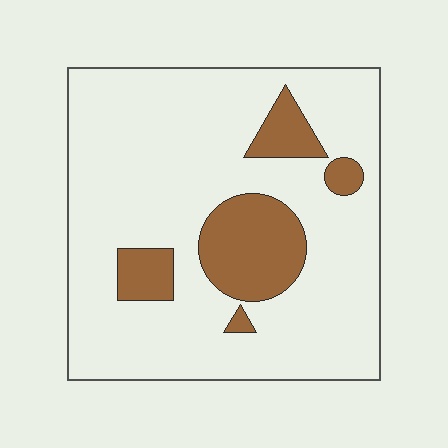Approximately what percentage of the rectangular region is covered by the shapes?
Approximately 20%.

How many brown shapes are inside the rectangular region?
5.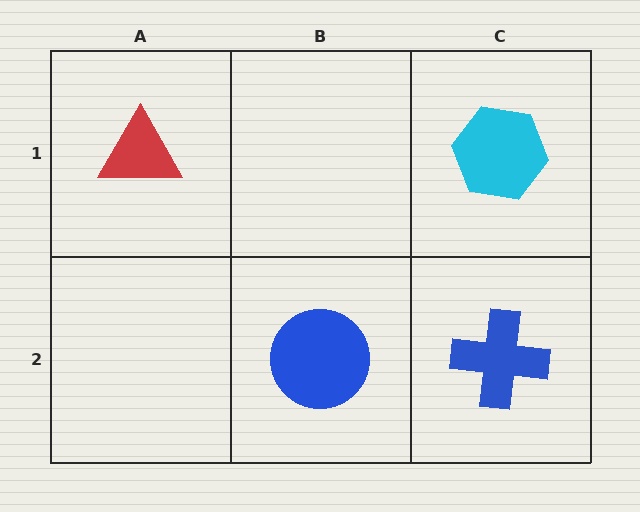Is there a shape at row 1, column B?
No, that cell is empty.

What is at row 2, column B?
A blue circle.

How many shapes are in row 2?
2 shapes.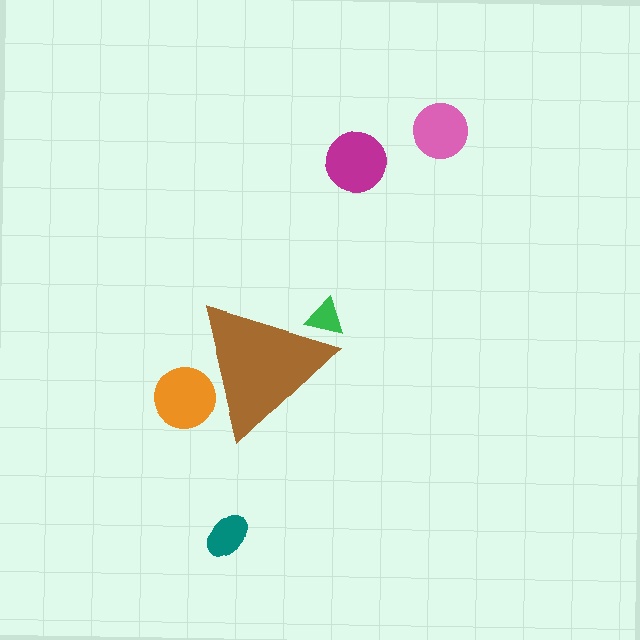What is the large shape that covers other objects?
A brown triangle.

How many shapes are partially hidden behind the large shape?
2 shapes are partially hidden.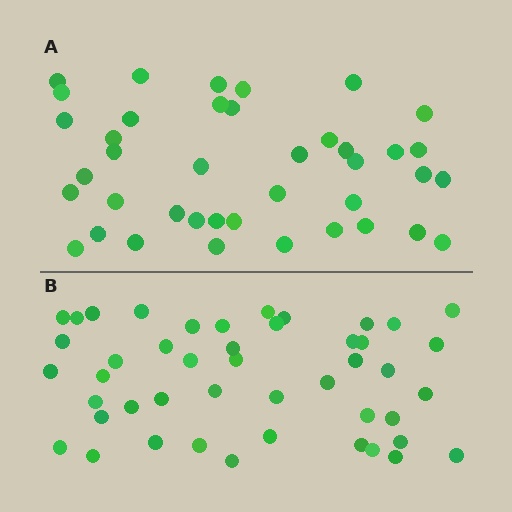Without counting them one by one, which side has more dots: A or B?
Region B (the bottom region) has more dots.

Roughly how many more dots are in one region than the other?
Region B has about 6 more dots than region A.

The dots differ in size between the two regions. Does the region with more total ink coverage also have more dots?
No. Region A has more total ink coverage because its dots are larger, but region B actually contains more individual dots. Total area can be misleading — the number of items is what matters here.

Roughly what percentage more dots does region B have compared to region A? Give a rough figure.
About 15% more.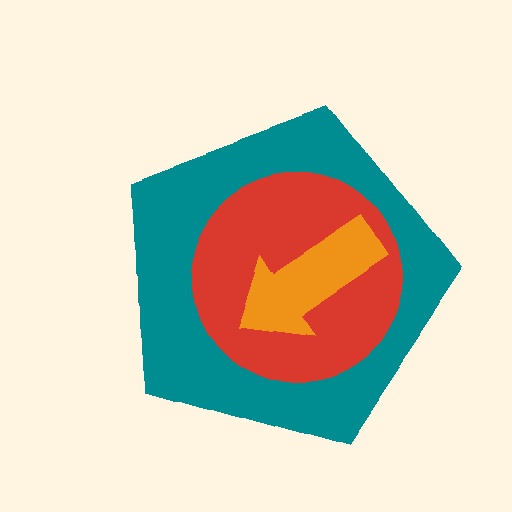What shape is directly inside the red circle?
The orange arrow.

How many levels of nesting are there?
3.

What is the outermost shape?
The teal pentagon.